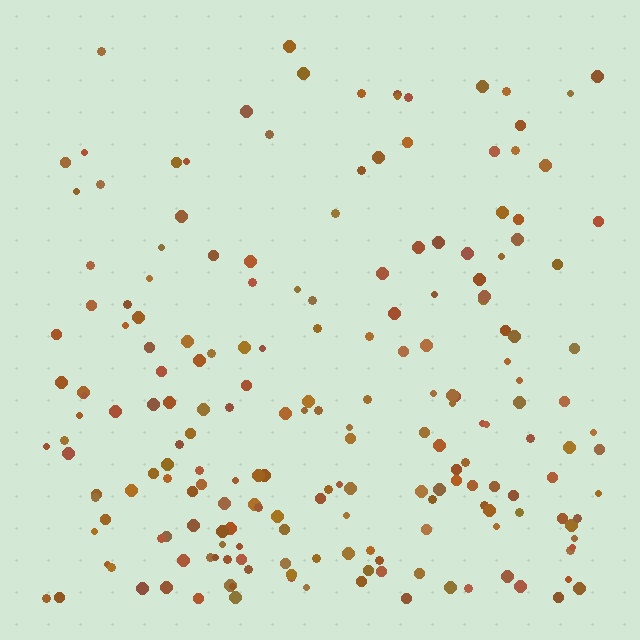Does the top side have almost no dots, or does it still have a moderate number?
Still a moderate number, just noticeably fewer than the bottom.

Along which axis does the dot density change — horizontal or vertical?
Vertical.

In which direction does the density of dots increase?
From top to bottom, with the bottom side densest.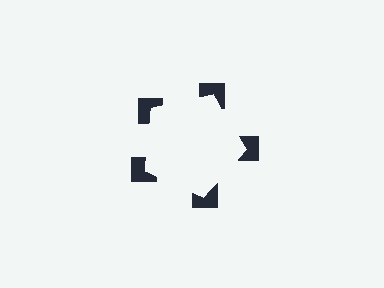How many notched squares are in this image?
There are 5 — one at each vertex of the illusory pentagon.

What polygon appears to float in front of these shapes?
An illusory pentagon — its edges are inferred from the aligned wedge cuts in the notched squares, not physically drawn.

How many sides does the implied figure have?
5 sides.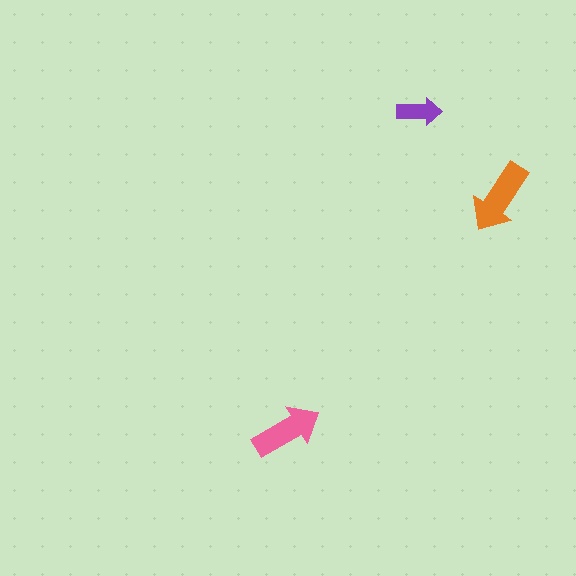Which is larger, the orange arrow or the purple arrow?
The orange one.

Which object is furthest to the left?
The pink arrow is leftmost.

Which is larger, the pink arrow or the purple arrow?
The pink one.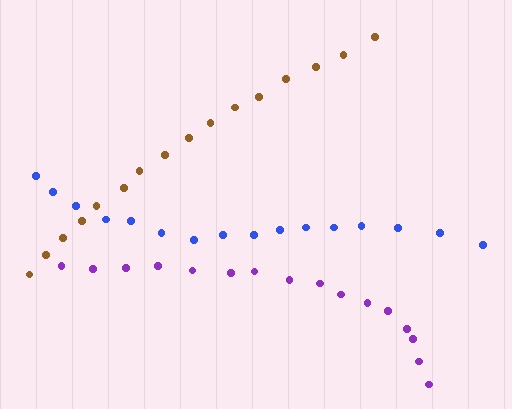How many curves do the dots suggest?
There are 3 distinct paths.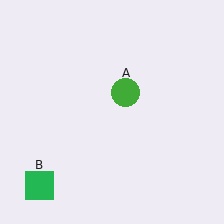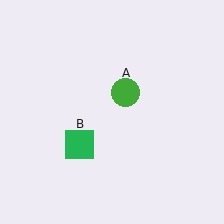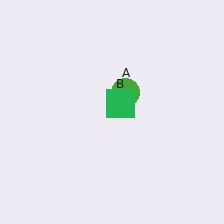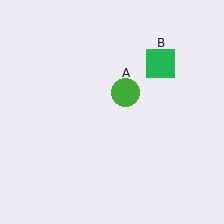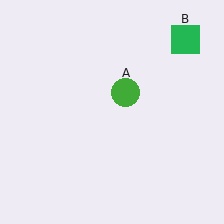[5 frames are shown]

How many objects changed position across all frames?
1 object changed position: green square (object B).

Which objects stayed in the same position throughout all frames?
Green circle (object A) remained stationary.